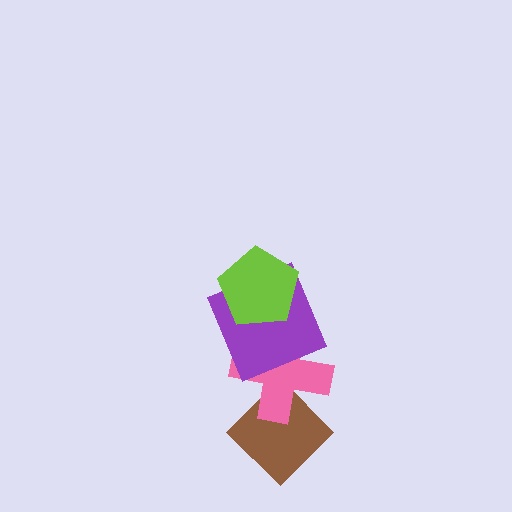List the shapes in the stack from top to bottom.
From top to bottom: the lime pentagon, the purple square, the pink cross, the brown diamond.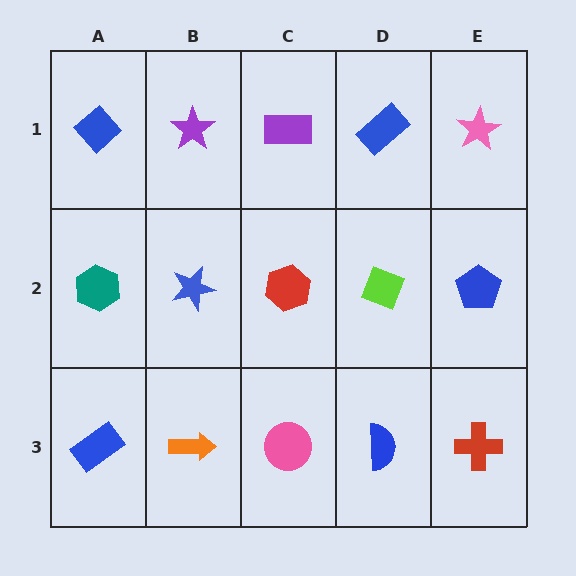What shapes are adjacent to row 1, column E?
A blue pentagon (row 2, column E), a blue rectangle (row 1, column D).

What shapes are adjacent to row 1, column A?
A teal hexagon (row 2, column A), a purple star (row 1, column B).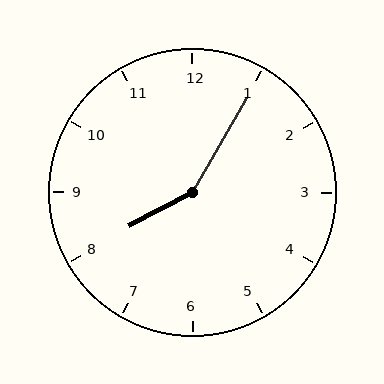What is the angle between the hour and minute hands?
Approximately 148 degrees.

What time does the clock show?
8:05.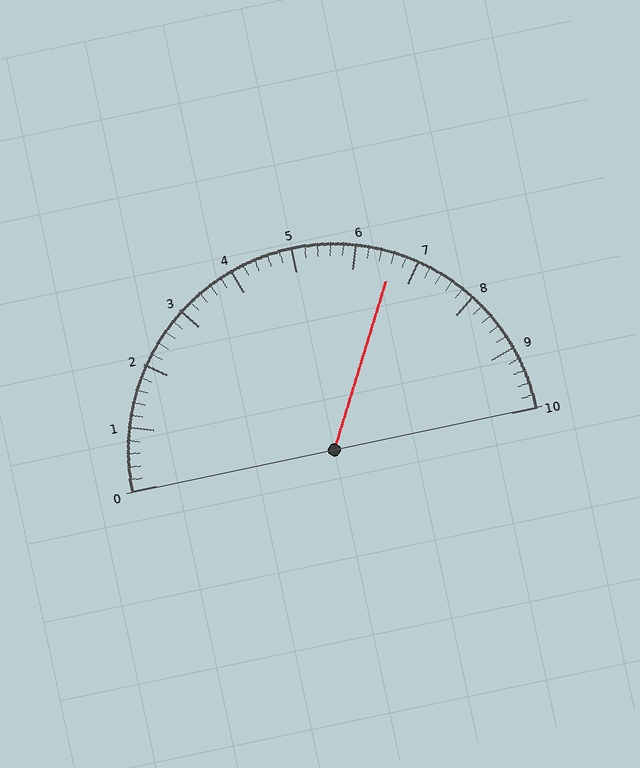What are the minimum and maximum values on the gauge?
The gauge ranges from 0 to 10.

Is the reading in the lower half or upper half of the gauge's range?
The reading is in the upper half of the range (0 to 10).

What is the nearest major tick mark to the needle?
The nearest major tick mark is 7.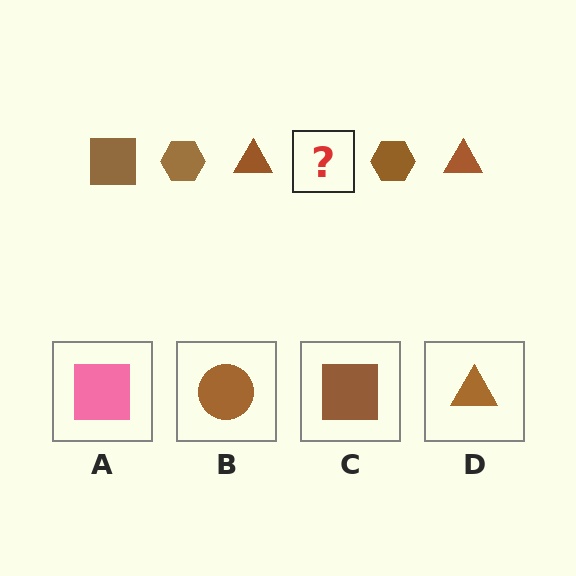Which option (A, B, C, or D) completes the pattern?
C.